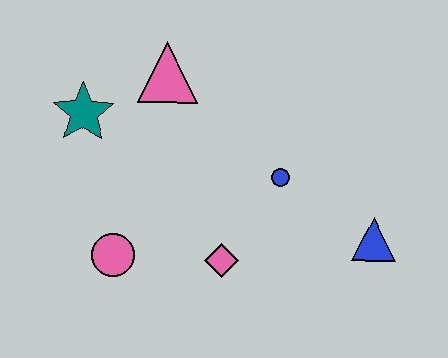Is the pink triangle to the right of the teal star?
Yes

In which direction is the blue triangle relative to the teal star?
The blue triangle is to the right of the teal star.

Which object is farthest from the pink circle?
The blue triangle is farthest from the pink circle.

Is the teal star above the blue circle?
Yes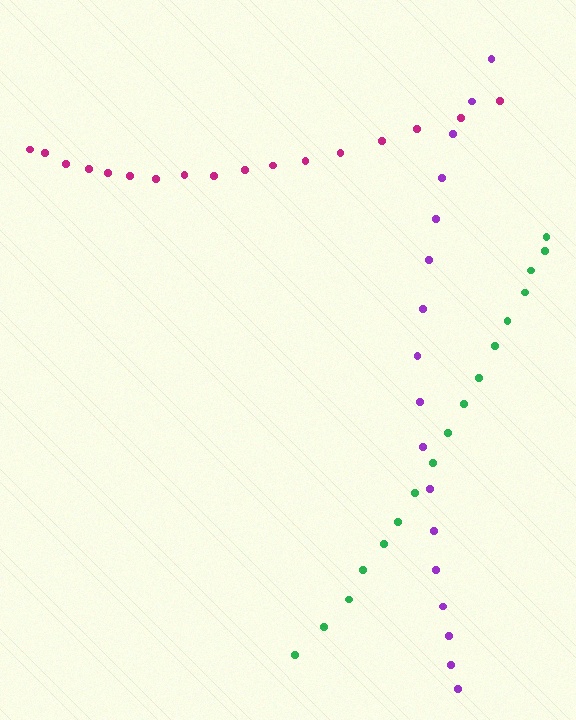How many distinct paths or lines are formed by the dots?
There are 3 distinct paths.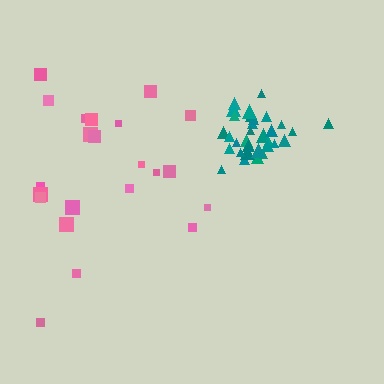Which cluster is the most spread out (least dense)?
Pink.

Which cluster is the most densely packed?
Teal.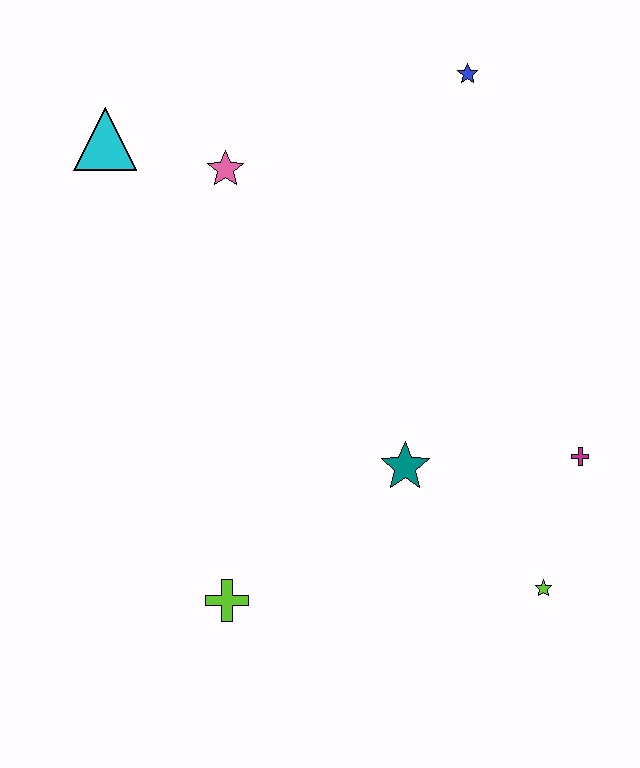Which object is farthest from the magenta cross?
The cyan triangle is farthest from the magenta cross.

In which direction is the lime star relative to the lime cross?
The lime star is to the right of the lime cross.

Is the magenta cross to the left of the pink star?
No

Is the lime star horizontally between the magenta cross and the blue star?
Yes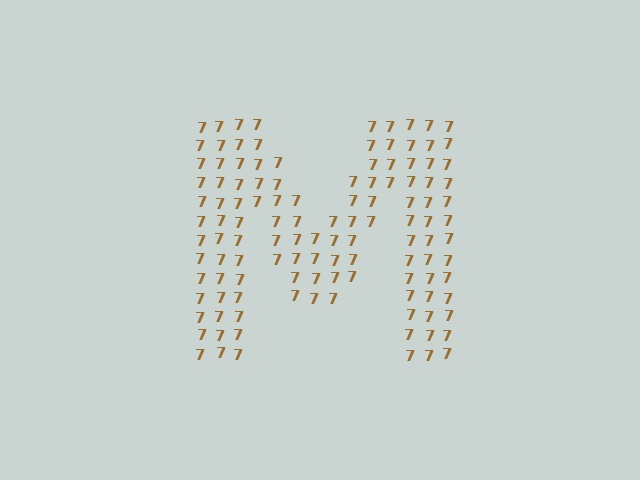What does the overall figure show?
The overall figure shows the letter M.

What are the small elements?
The small elements are digit 7's.